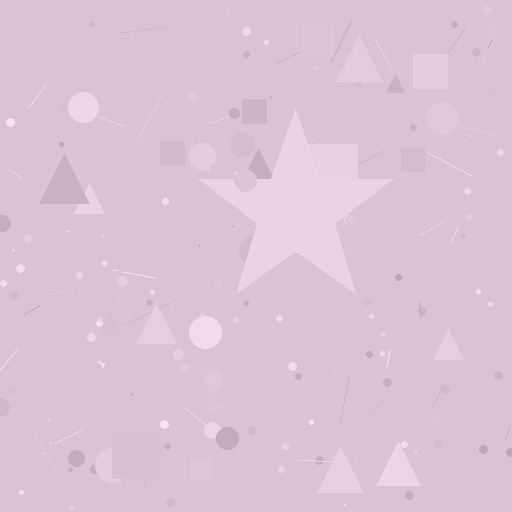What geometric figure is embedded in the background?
A star is embedded in the background.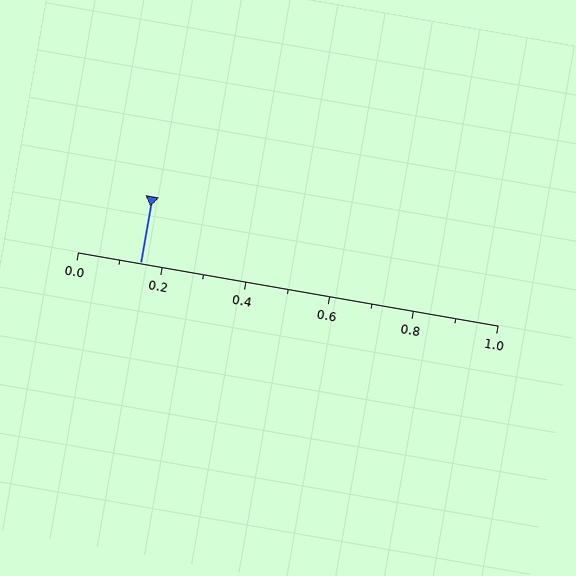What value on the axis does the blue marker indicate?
The marker indicates approximately 0.15.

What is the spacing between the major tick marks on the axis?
The major ticks are spaced 0.2 apart.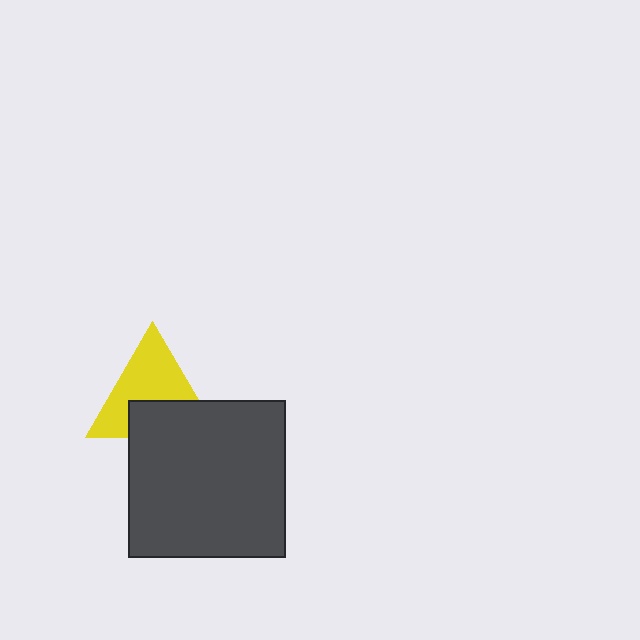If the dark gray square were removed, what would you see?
You would see the complete yellow triangle.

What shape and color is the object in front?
The object in front is a dark gray square.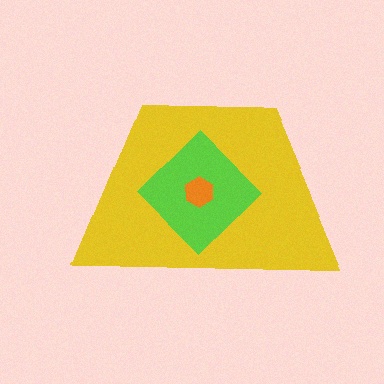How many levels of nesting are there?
3.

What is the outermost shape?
The yellow trapezoid.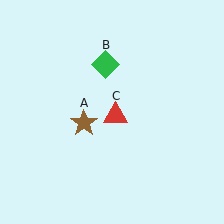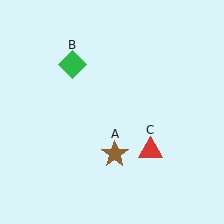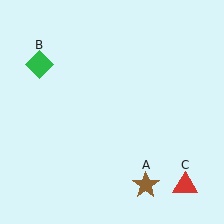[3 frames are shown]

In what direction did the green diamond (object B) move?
The green diamond (object B) moved left.